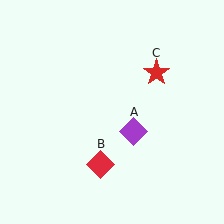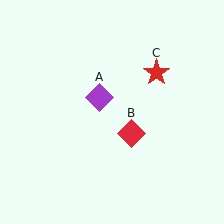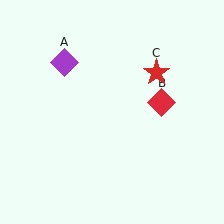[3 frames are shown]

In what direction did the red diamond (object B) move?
The red diamond (object B) moved up and to the right.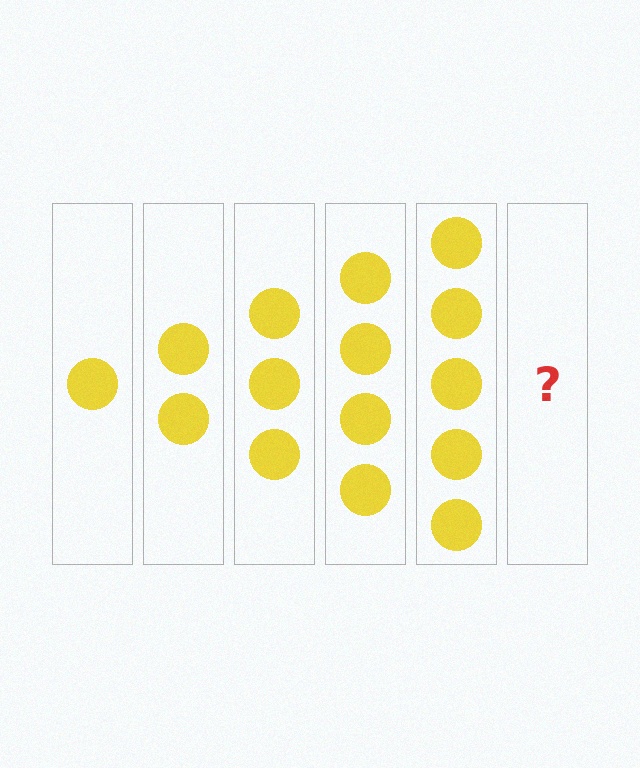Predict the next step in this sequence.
The next step is 6 circles.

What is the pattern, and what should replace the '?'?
The pattern is that each step adds one more circle. The '?' should be 6 circles.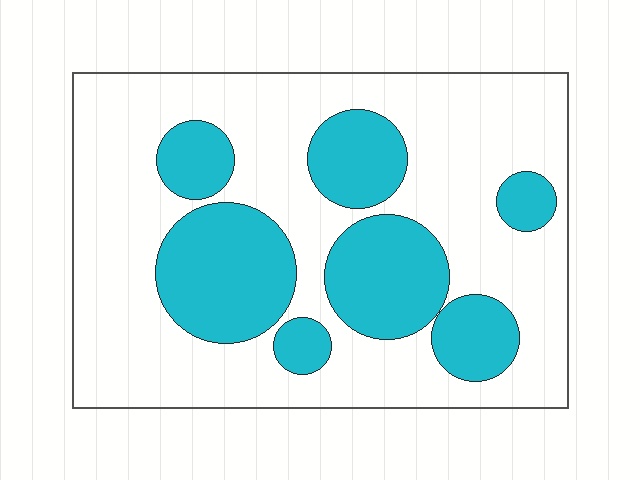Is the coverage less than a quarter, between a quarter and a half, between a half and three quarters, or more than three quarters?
Between a quarter and a half.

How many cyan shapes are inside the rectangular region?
7.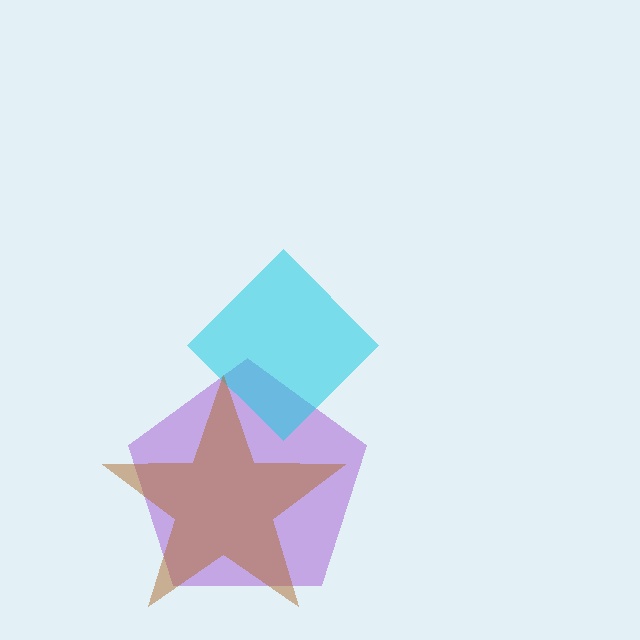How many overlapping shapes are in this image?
There are 3 overlapping shapes in the image.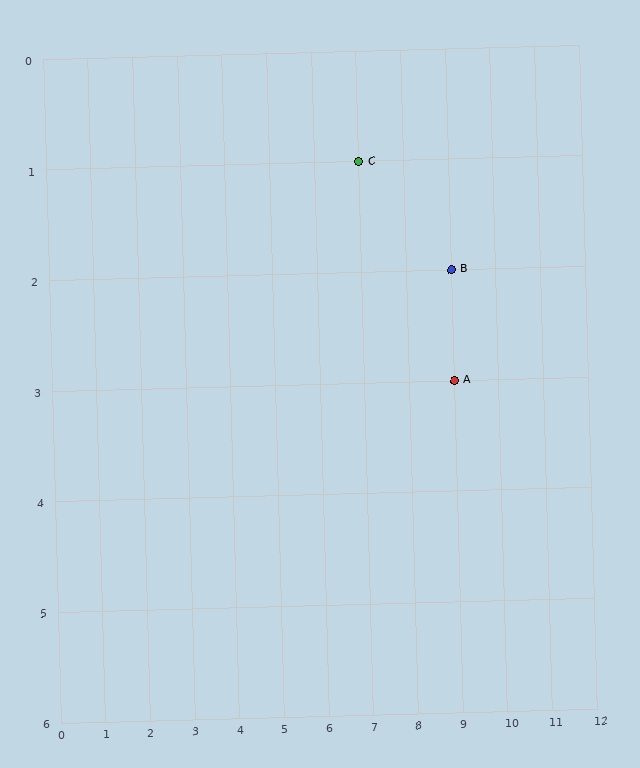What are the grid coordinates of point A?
Point A is at grid coordinates (9, 3).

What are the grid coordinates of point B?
Point B is at grid coordinates (9, 2).